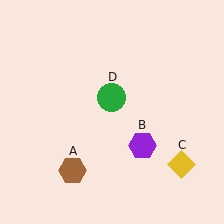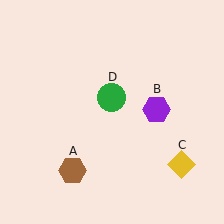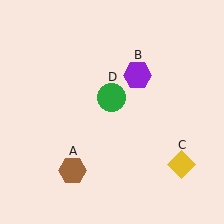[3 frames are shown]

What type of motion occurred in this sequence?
The purple hexagon (object B) rotated counterclockwise around the center of the scene.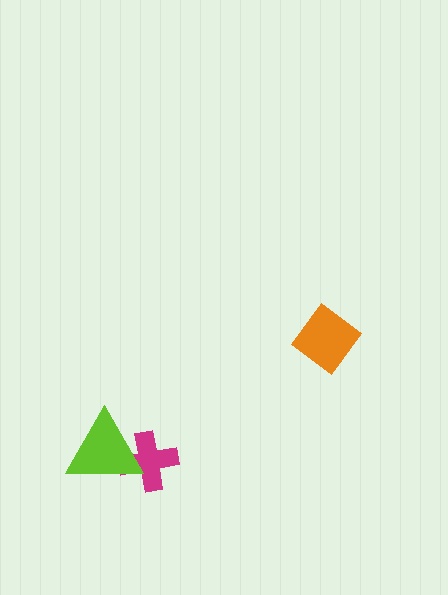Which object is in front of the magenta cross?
The lime triangle is in front of the magenta cross.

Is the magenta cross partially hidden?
Yes, it is partially covered by another shape.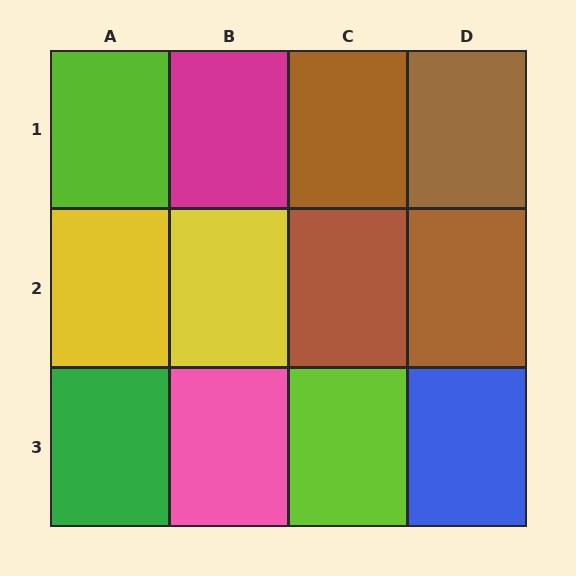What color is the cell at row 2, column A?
Yellow.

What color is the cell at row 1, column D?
Brown.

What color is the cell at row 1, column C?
Brown.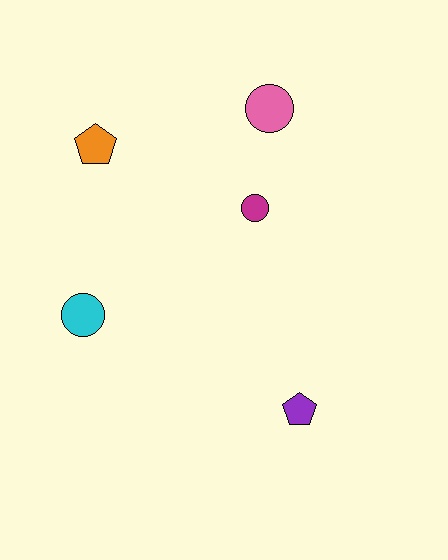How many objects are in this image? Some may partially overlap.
There are 5 objects.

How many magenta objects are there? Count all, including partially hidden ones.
There is 1 magenta object.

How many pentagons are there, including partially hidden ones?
There are 2 pentagons.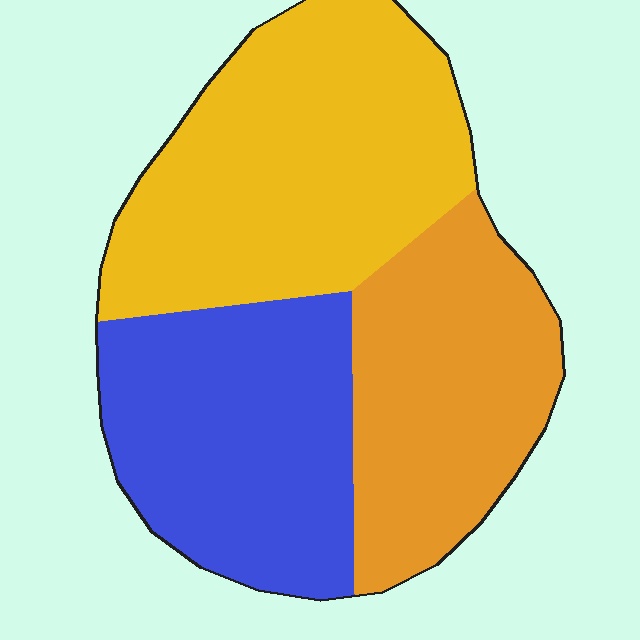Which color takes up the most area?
Yellow, at roughly 40%.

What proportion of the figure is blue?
Blue takes up between a sixth and a third of the figure.